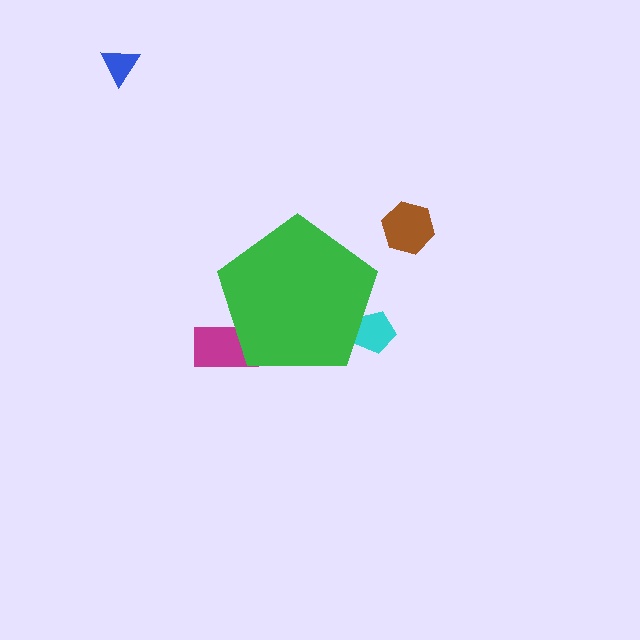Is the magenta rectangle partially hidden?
Yes, the magenta rectangle is partially hidden behind the green pentagon.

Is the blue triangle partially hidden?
No, the blue triangle is fully visible.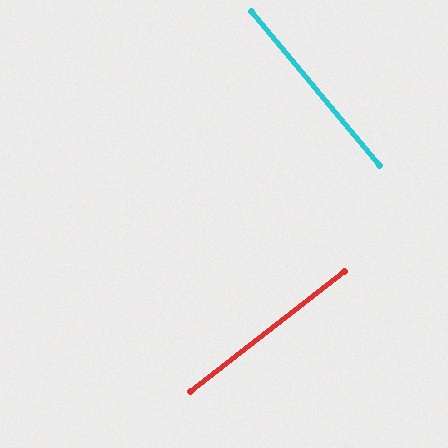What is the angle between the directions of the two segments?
Approximately 88 degrees.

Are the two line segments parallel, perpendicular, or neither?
Perpendicular — they meet at approximately 88°.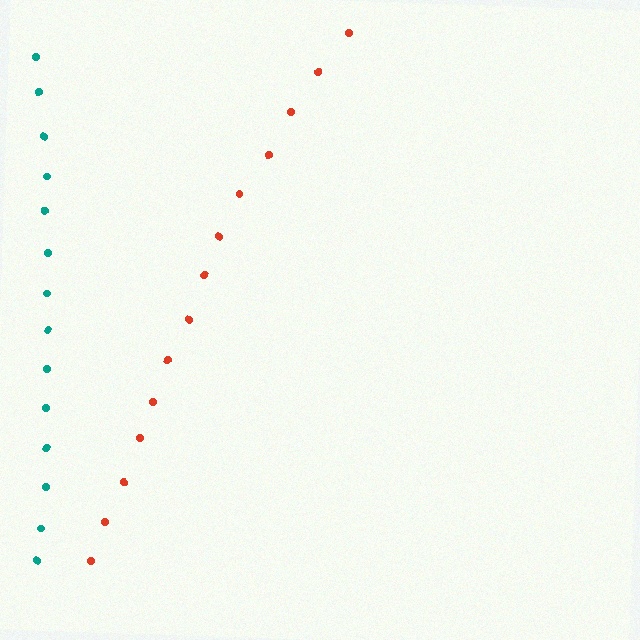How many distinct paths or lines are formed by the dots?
There are 2 distinct paths.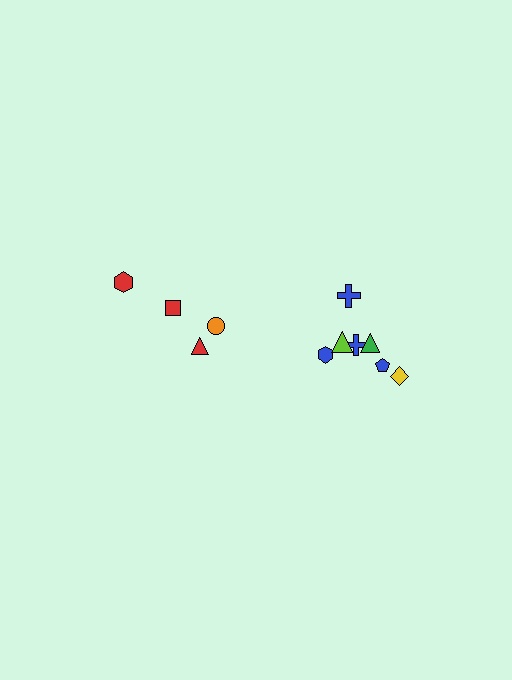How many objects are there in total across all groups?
There are 11 objects.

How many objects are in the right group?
There are 7 objects.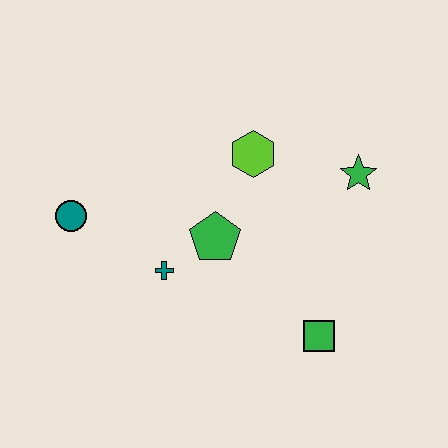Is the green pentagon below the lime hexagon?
Yes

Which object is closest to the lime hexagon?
The green pentagon is closest to the lime hexagon.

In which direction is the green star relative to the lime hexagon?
The green star is to the right of the lime hexagon.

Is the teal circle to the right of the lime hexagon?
No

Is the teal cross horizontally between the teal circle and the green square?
Yes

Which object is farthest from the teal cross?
The green star is farthest from the teal cross.